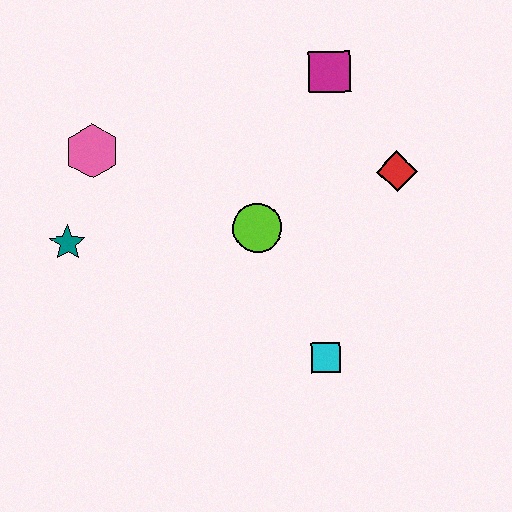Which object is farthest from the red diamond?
The teal star is farthest from the red diamond.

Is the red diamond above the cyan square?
Yes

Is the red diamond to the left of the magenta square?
No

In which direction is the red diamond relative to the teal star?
The red diamond is to the right of the teal star.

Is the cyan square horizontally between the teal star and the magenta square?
Yes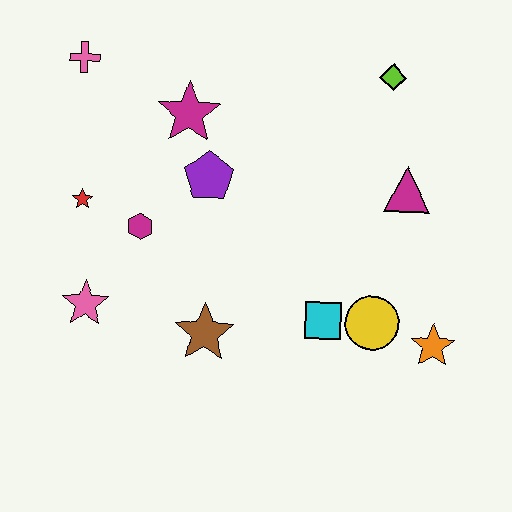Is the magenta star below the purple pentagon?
No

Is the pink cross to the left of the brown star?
Yes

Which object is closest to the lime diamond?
The magenta triangle is closest to the lime diamond.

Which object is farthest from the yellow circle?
The pink cross is farthest from the yellow circle.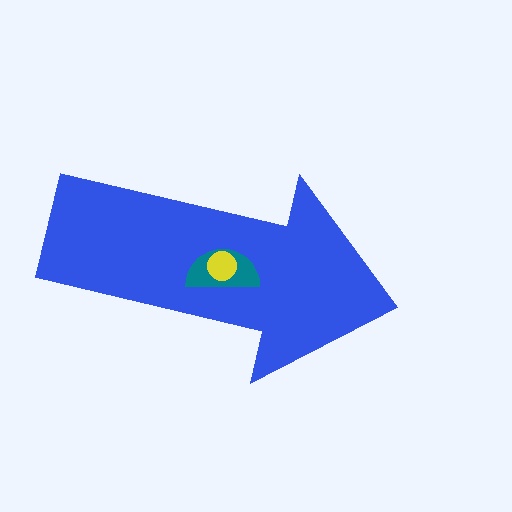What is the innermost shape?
The yellow circle.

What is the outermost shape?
The blue arrow.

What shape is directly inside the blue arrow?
The teal semicircle.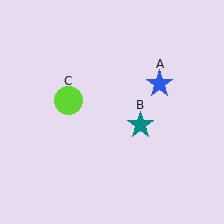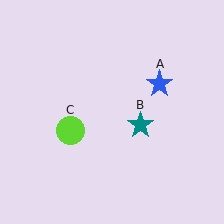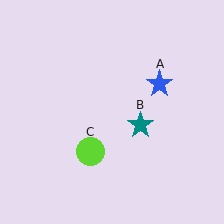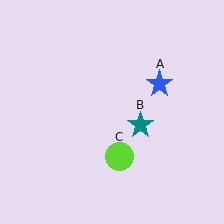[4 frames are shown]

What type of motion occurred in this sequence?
The lime circle (object C) rotated counterclockwise around the center of the scene.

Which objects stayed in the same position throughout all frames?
Blue star (object A) and teal star (object B) remained stationary.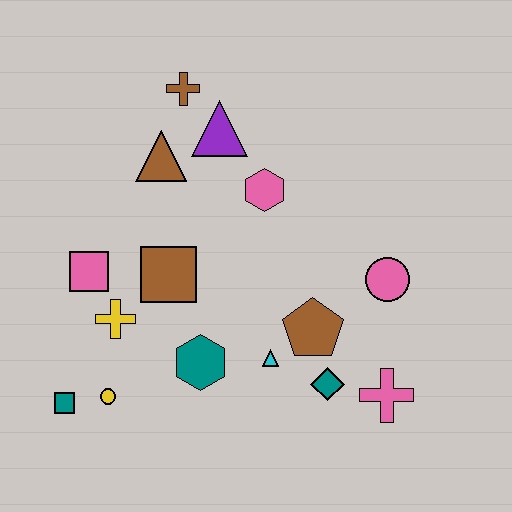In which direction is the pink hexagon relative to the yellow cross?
The pink hexagon is to the right of the yellow cross.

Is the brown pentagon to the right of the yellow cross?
Yes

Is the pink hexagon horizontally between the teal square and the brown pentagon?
Yes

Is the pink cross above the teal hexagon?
No